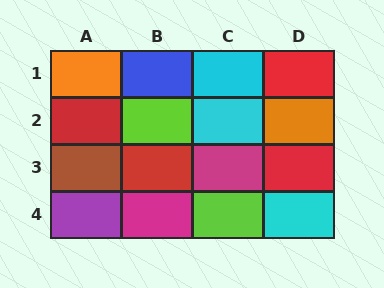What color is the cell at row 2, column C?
Cyan.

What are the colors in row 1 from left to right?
Orange, blue, cyan, red.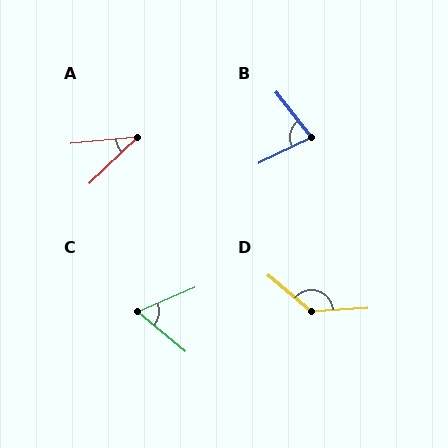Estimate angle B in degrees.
Approximately 78 degrees.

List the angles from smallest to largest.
A (39°), C (63°), B (78°), D (136°).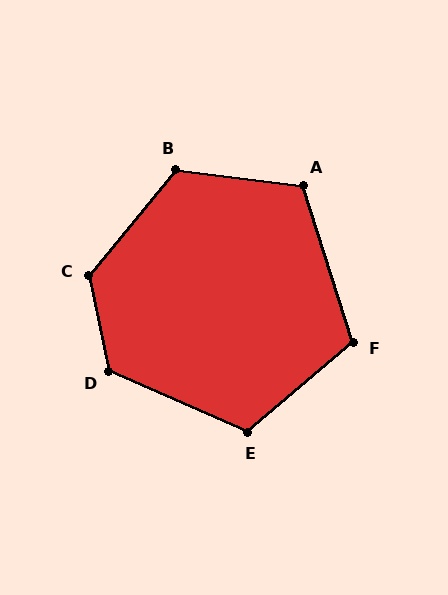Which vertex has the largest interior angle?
C, at approximately 129 degrees.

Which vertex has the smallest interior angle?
F, at approximately 113 degrees.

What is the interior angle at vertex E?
Approximately 116 degrees (obtuse).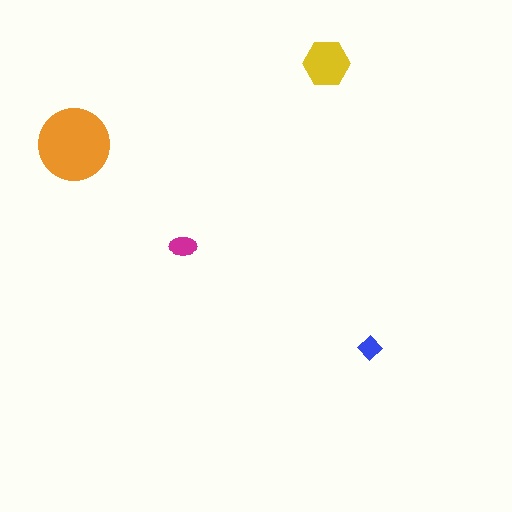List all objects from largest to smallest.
The orange circle, the yellow hexagon, the magenta ellipse, the blue diamond.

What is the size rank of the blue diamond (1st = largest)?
4th.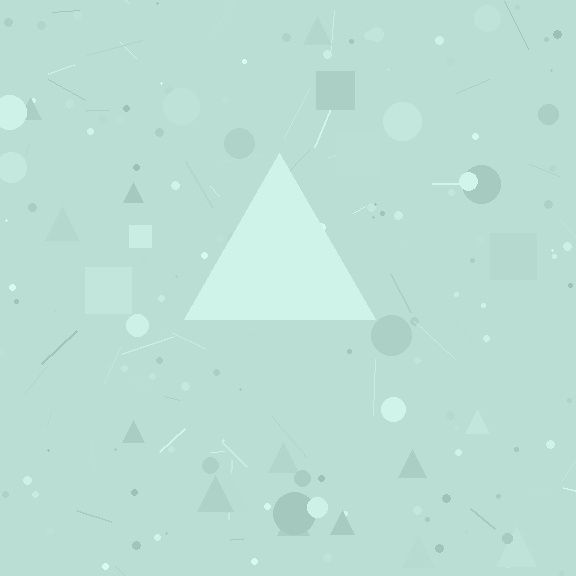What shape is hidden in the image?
A triangle is hidden in the image.